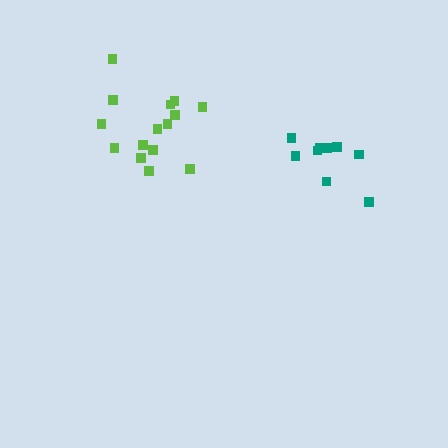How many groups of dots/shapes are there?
There are 2 groups.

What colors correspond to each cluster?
The clusters are colored: teal, lime.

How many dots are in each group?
Group 1: 9 dots, Group 2: 15 dots (24 total).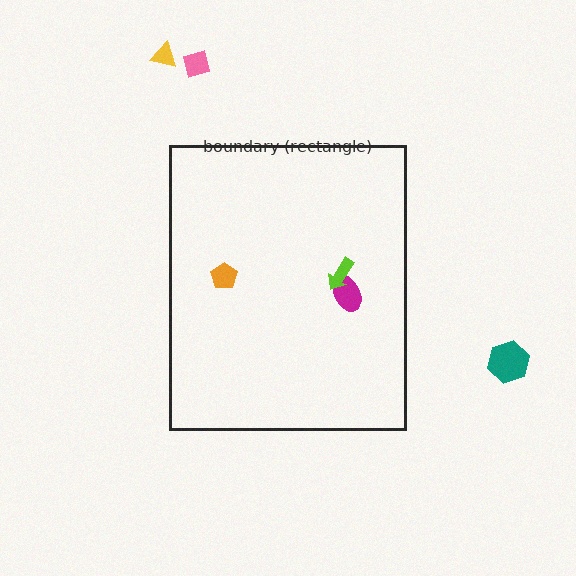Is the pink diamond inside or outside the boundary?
Outside.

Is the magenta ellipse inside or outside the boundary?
Inside.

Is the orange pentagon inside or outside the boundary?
Inside.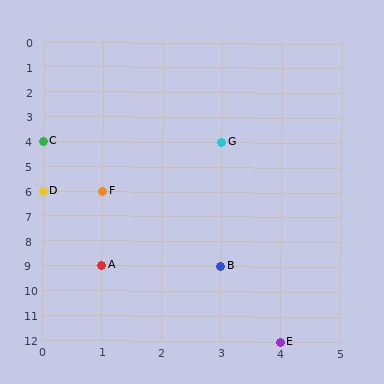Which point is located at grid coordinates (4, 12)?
Point E is at (4, 12).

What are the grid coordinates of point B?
Point B is at grid coordinates (3, 9).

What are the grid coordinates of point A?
Point A is at grid coordinates (1, 9).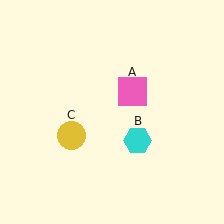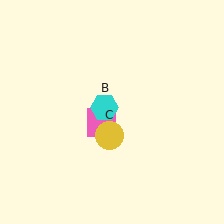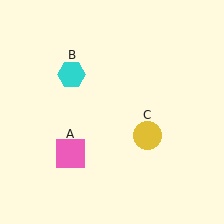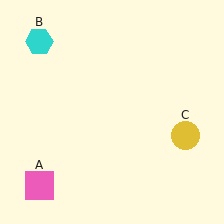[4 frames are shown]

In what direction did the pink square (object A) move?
The pink square (object A) moved down and to the left.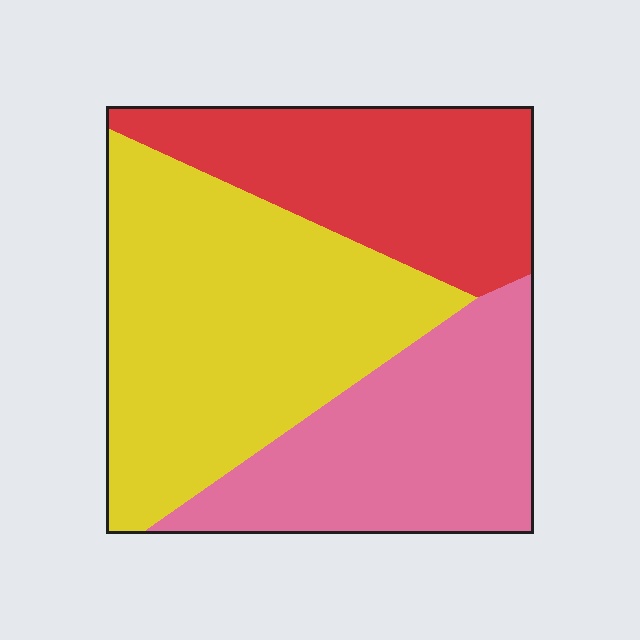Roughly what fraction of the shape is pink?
Pink takes up between a quarter and a half of the shape.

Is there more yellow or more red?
Yellow.